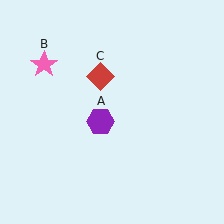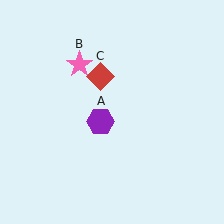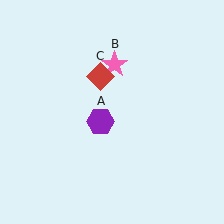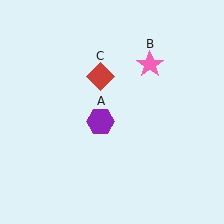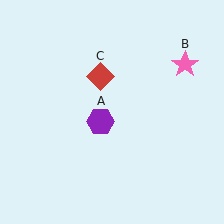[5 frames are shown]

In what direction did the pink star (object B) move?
The pink star (object B) moved right.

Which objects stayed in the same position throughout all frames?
Purple hexagon (object A) and red diamond (object C) remained stationary.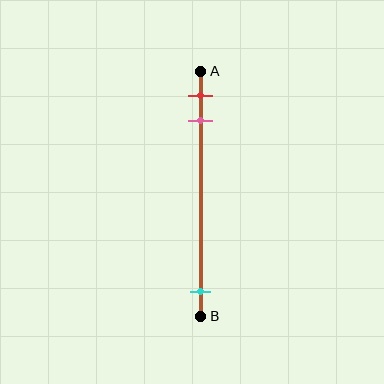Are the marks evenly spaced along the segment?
No, the marks are not evenly spaced.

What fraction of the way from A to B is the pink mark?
The pink mark is approximately 20% (0.2) of the way from A to B.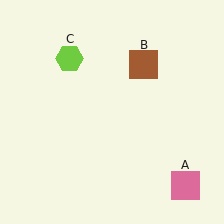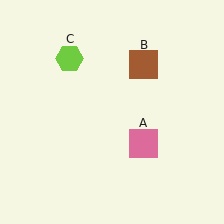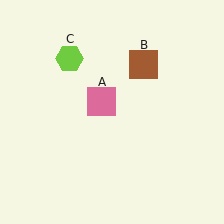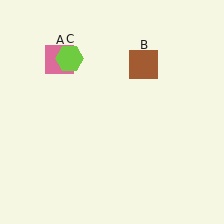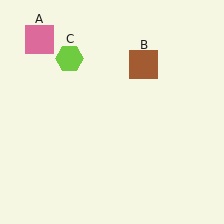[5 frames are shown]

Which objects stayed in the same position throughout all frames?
Brown square (object B) and lime hexagon (object C) remained stationary.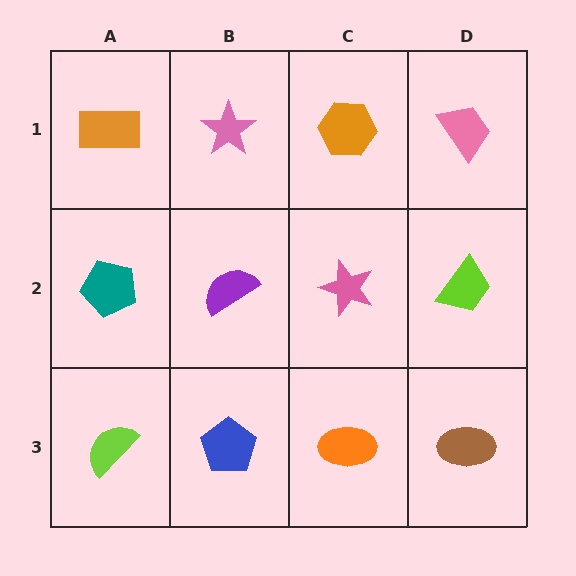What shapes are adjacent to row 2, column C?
An orange hexagon (row 1, column C), an orange ellipse (row 3, column C), a purple semicircle (row 2, column B), a lime trapezoid (row 2, column D).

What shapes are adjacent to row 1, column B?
A purple semicircle (row 2, column B), an orange rectangle (row 1, column A), an orange hexagon (row 1, column C).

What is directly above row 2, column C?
An orange hexagon.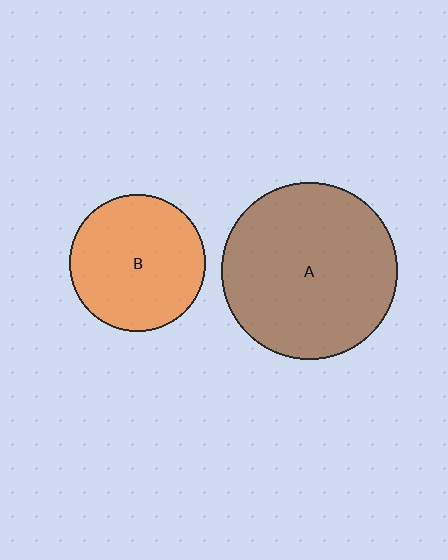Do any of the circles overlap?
No, none of the circles overlap.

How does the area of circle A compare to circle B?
Approximately 1.7 times.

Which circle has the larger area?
Circle A (brown).